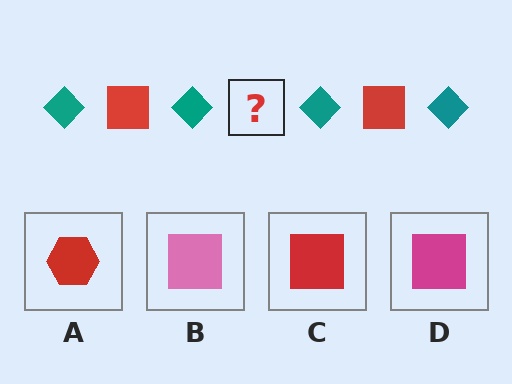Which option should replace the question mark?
Option C.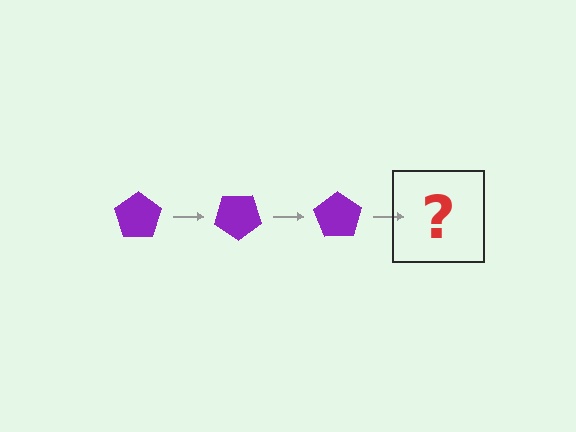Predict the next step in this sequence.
The next step is a purple pentagon rotated 105 degrees.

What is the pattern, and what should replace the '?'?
The pattern is that the pentagon rotates 35 degrees each step. The '?' should be a purple pentagon rotated 105 degrees.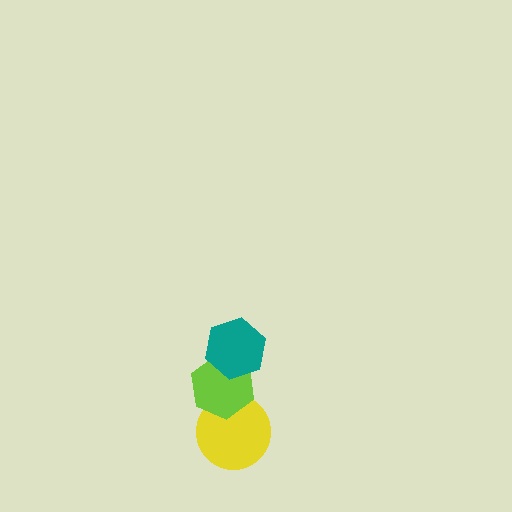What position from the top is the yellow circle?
The yellow circle is 3rd from the top.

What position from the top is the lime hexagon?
The lime hexagon is 2nd from the top.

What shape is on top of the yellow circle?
The lime hexagon is on top of the yellow circle.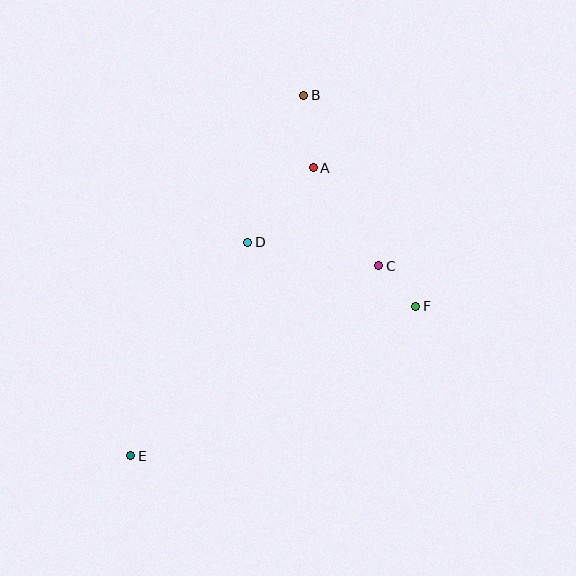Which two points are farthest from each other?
Points B and E are farthest from each other.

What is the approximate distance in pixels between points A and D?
The distance between A and D is approximately 99 pixels.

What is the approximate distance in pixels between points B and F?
The distance between B and F is approximately 239 pixels.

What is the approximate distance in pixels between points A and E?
The distance between A and E is approximately 341 pixels.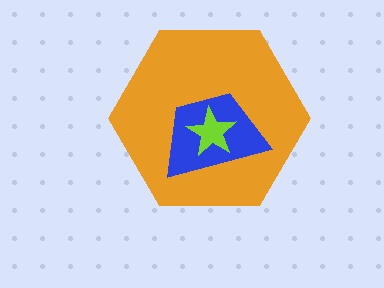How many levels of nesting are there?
3.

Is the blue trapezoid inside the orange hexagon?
Yes.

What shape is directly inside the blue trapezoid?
The lime star.